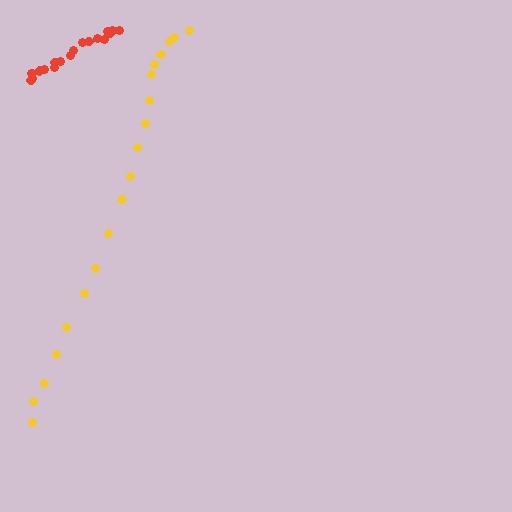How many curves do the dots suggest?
There are 2 distinct paths.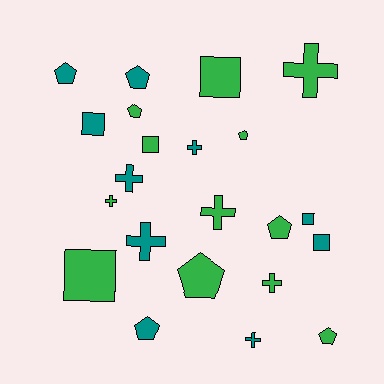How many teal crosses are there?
There are 4 teal crosses.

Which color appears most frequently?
Green, with 12 objects.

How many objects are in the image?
There are 22 objects.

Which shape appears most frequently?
Cross, with 8 objects.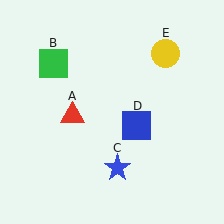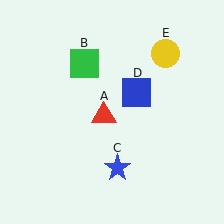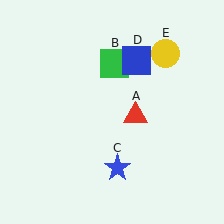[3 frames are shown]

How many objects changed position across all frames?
3 objects changed position: red triangle (object A), green square (object B), blue square (object D).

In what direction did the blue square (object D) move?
The blue square (object D) moved up.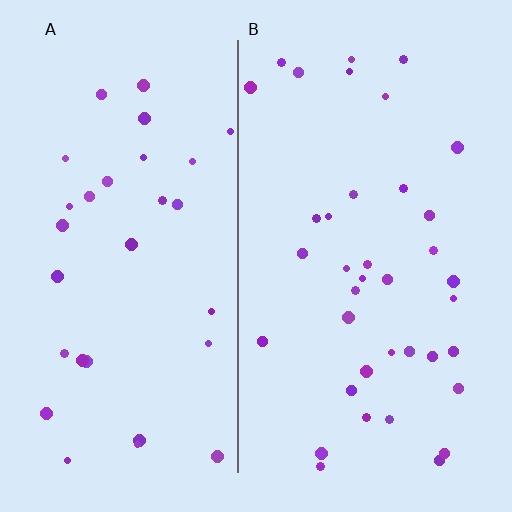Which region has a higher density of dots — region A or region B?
B (the right).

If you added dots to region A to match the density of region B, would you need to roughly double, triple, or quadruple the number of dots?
Approximately double.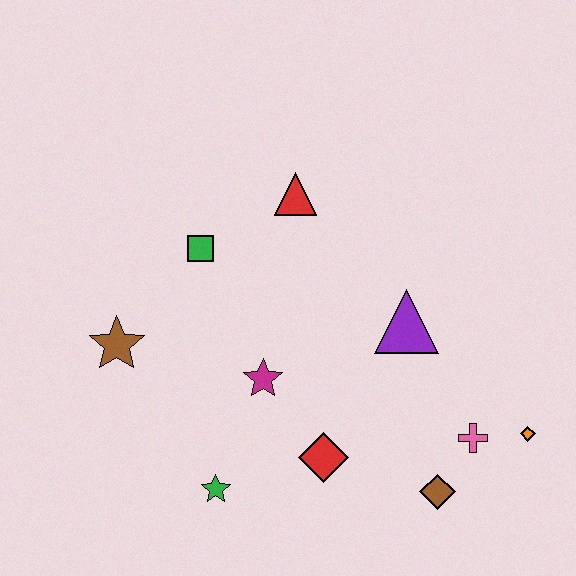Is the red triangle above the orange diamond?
Yes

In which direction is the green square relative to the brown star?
The green square is above the brown star.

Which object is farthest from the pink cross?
The brown star is farthest from the pink cross.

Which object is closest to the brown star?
The green square is closest to the brown star.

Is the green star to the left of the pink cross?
Yes